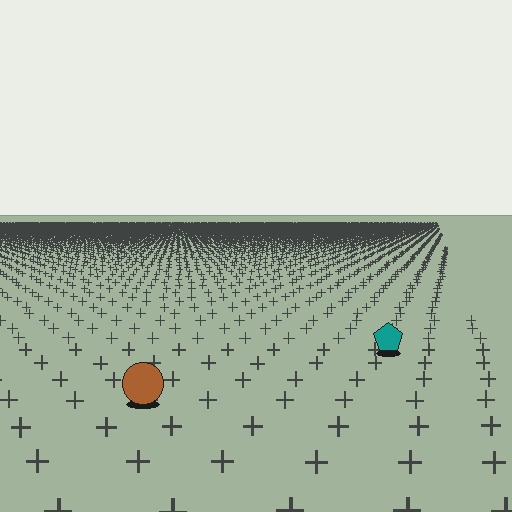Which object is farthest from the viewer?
The teal pentagon is farthest from the viewer. It appears smaller and the ground texture around it is denser.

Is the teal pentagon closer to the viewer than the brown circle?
No. The brown circle is closer — you can tell from the texture gradient: the ground texture is coarser near it.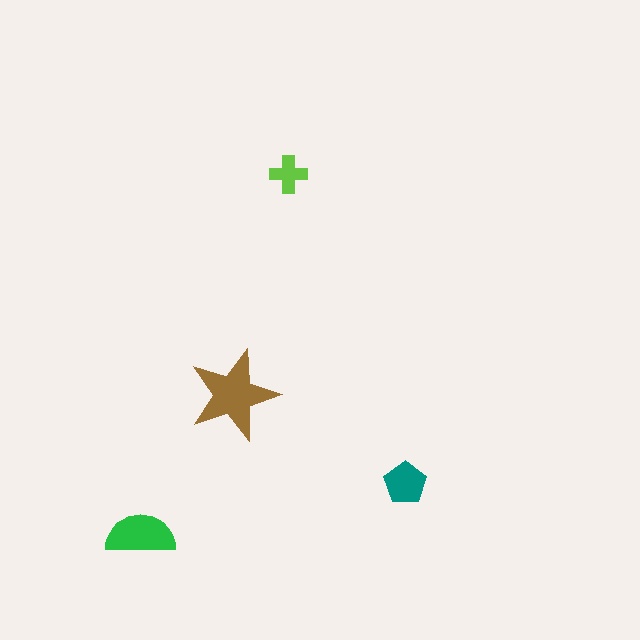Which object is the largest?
The brown star.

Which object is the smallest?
The lime cross.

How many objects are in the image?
There are 4 objects in the image.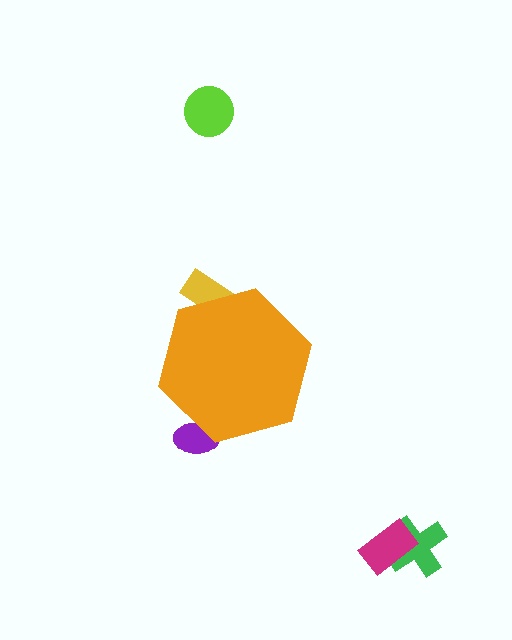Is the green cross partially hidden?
No, the green cross is fully visible.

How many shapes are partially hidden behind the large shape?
2 shapes are partially hidden.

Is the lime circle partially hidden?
No, the lime circle is fully visible.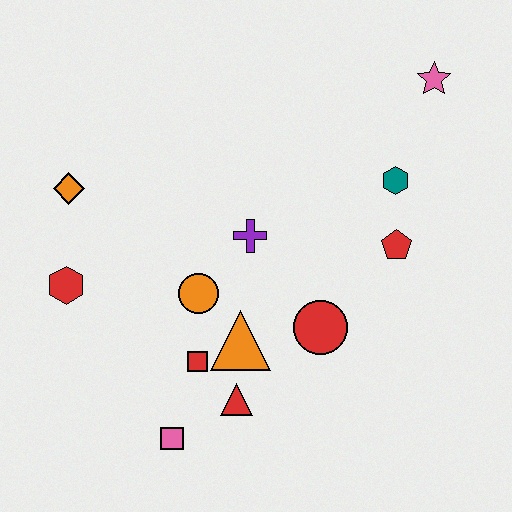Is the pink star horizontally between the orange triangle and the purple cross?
No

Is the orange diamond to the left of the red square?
Yes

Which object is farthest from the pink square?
The pink star is farthest from the pink square.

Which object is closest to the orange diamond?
The red hexagon is closest to the orange diamond.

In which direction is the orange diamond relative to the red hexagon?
The orange diamond is above the red hexagon.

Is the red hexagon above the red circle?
Yes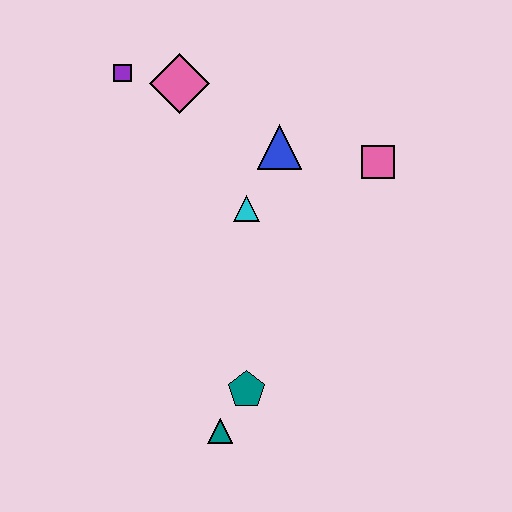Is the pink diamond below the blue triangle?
No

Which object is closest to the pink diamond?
The purple square is closest to the pink diamond.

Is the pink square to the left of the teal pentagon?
No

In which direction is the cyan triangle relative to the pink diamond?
The cyan triangle is below the pink diamond.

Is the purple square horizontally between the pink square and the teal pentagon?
No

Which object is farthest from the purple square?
The teal triangle is farthest from the purple square.